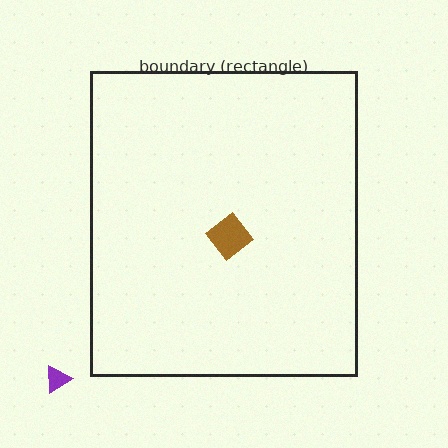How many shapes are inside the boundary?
1 inside, 1 outside.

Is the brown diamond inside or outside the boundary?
Inside.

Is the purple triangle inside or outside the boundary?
Outside.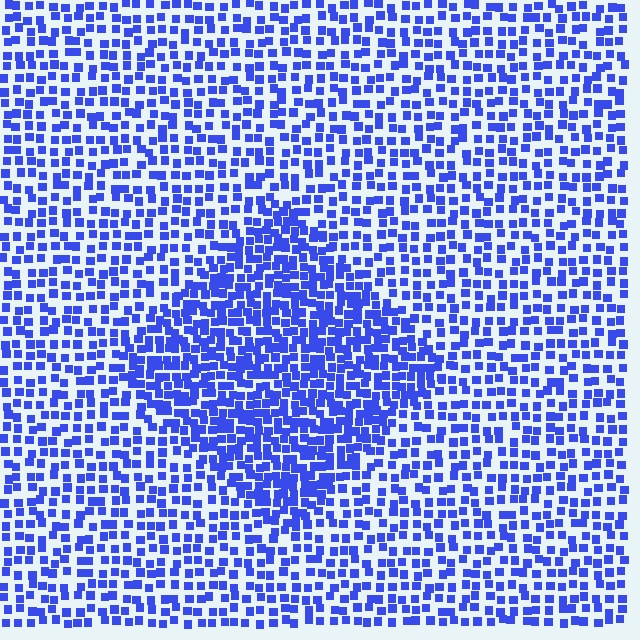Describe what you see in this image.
The image contains small blue elements arranged at two different densities. A diamond-shaped region is visible where the elements are more densely packed than the surrounding area.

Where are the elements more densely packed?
The elements are more densely packed inside the diamond boundary.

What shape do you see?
I see a diamond.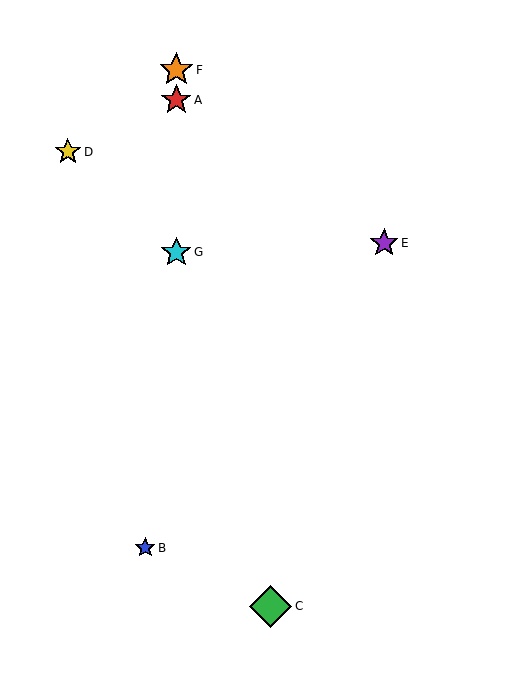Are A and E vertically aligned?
No, A is at x≈176 and E is at x≈384.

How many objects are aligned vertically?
3 objects (A, F, G) are aligned vertically.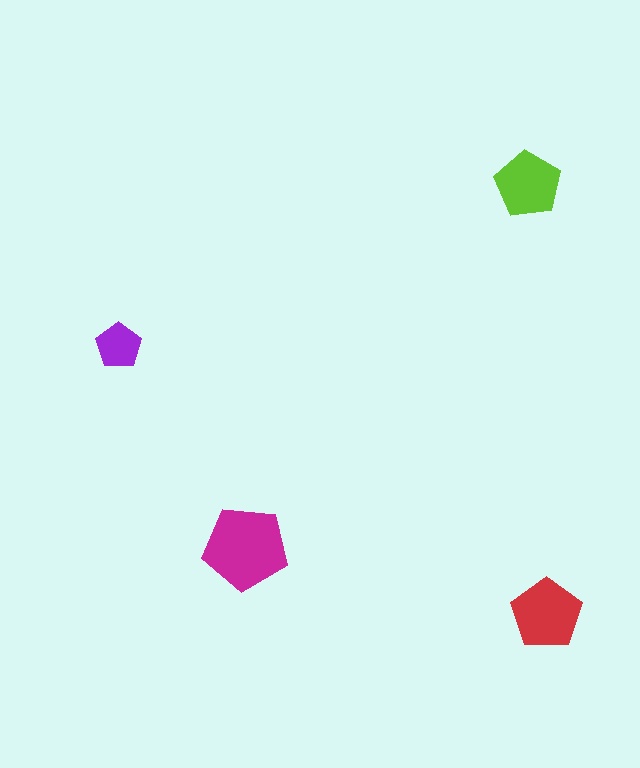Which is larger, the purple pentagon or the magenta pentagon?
The magenta one.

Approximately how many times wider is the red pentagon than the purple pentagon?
About 1.5 times wider.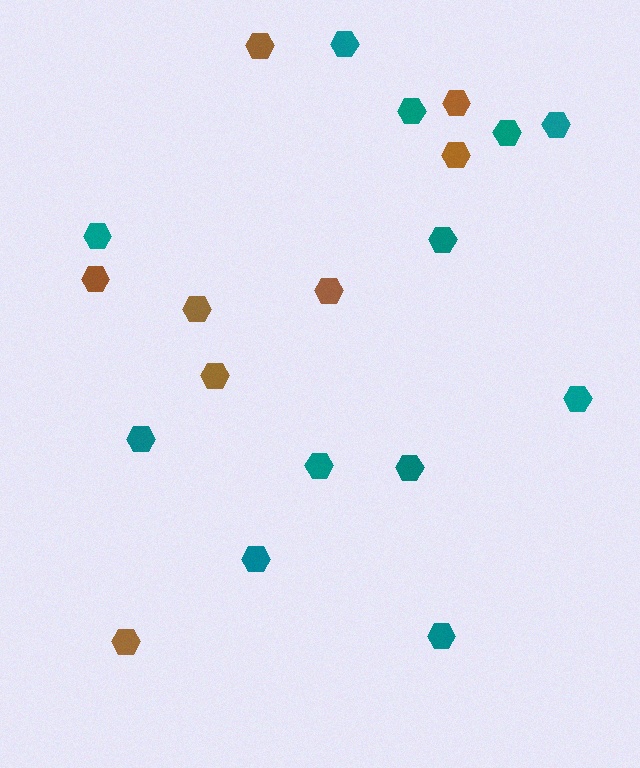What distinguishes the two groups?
There are 2 groups: one group of brown hexagons (8) and one group of teal hexagons (12).